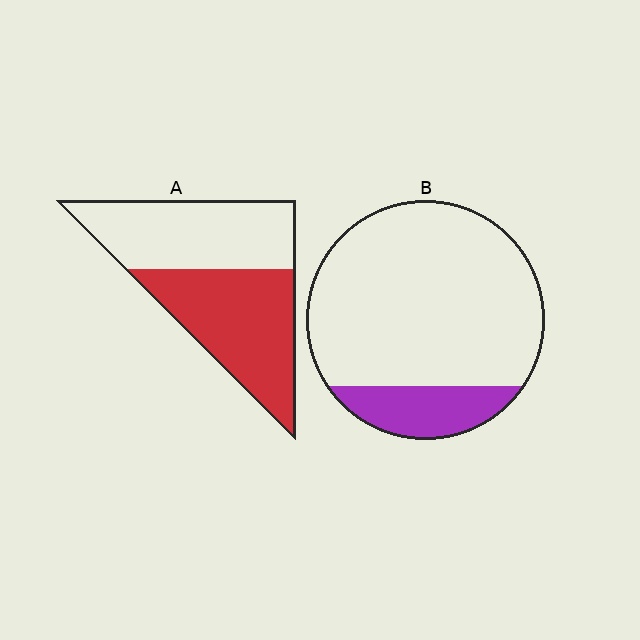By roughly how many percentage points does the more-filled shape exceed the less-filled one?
By roughly 35 percentage points (A over B).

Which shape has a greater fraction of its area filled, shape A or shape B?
Shape A.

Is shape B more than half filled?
No.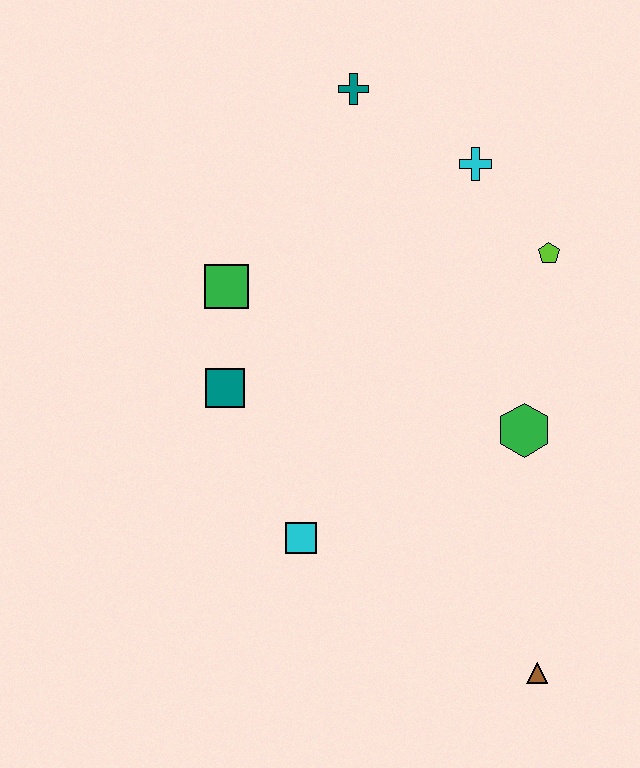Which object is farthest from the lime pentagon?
The brown triangle is farthest from the lime pentagon.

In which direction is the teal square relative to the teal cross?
The teal square is below the teal cross.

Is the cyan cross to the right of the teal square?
Yes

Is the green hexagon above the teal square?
No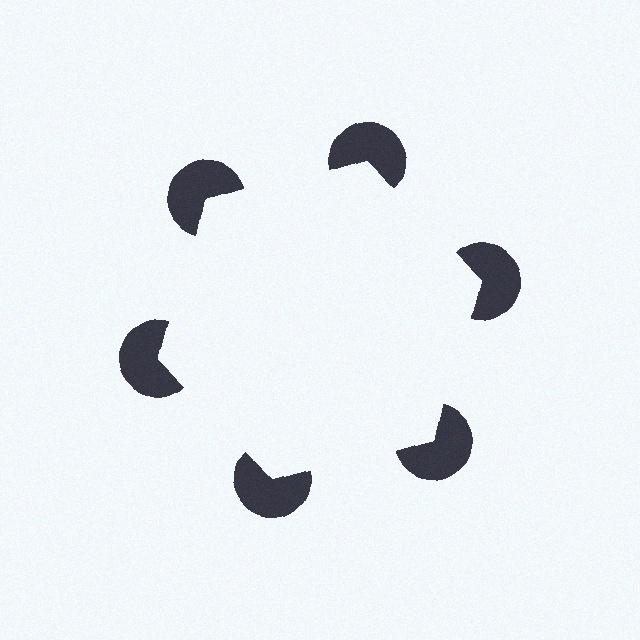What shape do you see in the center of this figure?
An illusory hexagon — its edges are inferred from the aligned wedge cuts in the pac-man discs, not physically drawn.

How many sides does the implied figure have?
6 sides.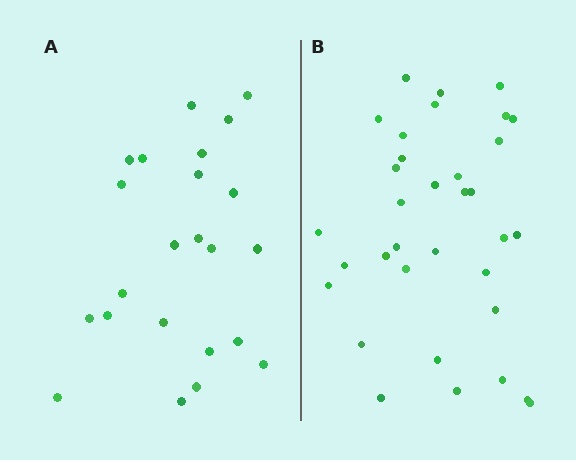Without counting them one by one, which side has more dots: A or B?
Region B (the right region) has more dots.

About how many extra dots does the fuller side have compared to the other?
Region B has roughly 12 or so more dots than region A.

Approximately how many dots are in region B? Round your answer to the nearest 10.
About 30 dots. (The exact count is 34, which rounds to 30.)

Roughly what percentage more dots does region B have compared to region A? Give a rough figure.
About 50% more.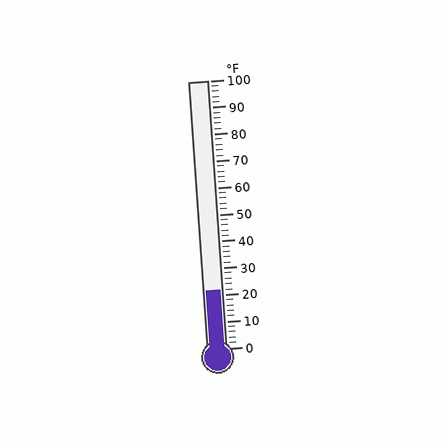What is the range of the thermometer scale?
The thermometer scale ranges from 0°F to 100°F.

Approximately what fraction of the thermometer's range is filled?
The thermometer is filled to approximately 20% of its range.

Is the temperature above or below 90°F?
The temperature is below 90°F.